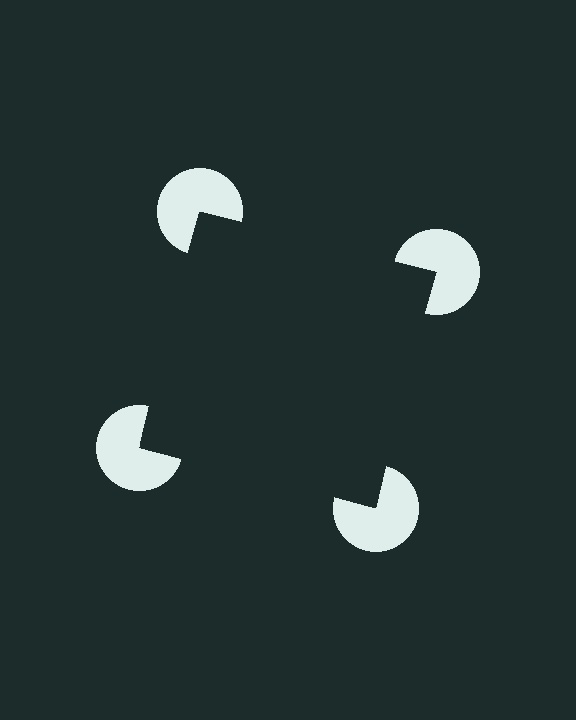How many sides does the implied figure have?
4 sides.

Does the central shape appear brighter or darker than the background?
It typically appears slightly darker than the background, even though no actual brightness change is drawn.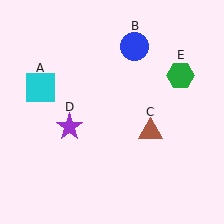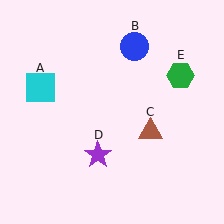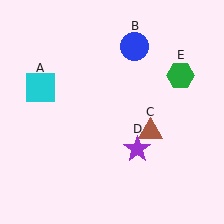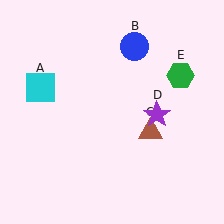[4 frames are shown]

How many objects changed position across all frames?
1 object changed position: purple star (object D).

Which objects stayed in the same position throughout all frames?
Cyan square (object A) and blue circle (object B) and brown triangle (object C) and green hexagon (object E) remained stationary.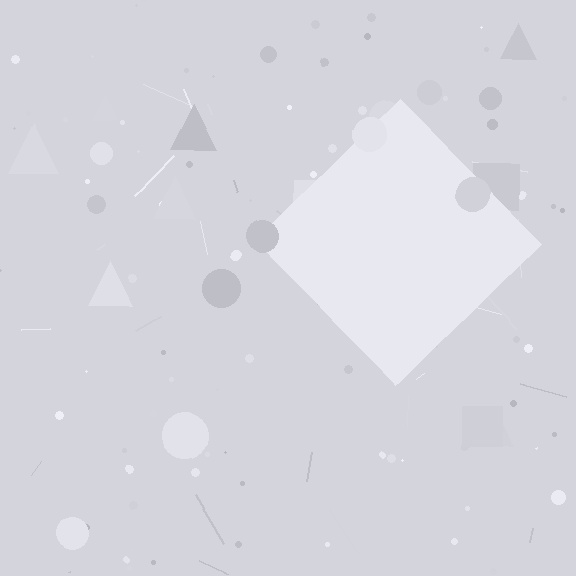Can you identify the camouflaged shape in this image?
The camouflaged shape is a diamond.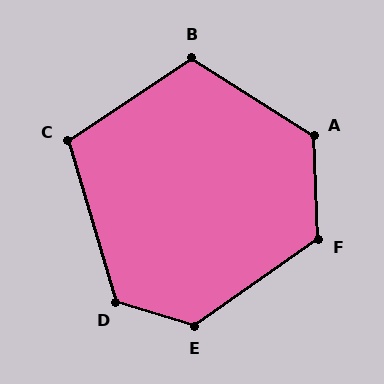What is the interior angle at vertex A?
Approximately 125 degrees (obtuse).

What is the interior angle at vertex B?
Approximately 114 degrees (obtuse).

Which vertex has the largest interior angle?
E, at approximately 128 degrees.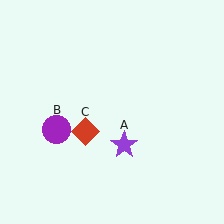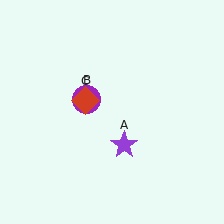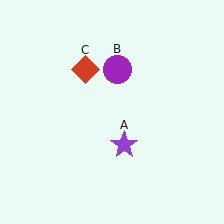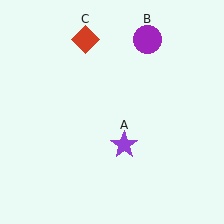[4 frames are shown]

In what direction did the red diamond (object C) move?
The red diamond (object C) moved up.